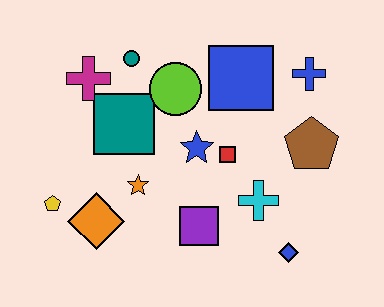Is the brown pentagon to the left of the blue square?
No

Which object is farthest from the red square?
The yellow pentagon is farthest from the red square.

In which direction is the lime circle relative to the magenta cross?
The lime circle is to the right of the magenta cross.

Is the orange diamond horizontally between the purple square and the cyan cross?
No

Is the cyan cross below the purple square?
No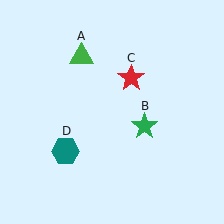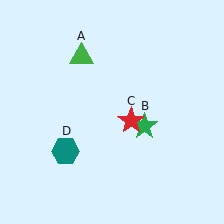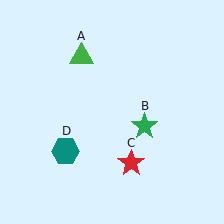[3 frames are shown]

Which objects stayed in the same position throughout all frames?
Green triangle (object A) and green star (object B) and teal hexagon (object D) remained stationary.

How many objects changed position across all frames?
1 object changed position: red star (object C).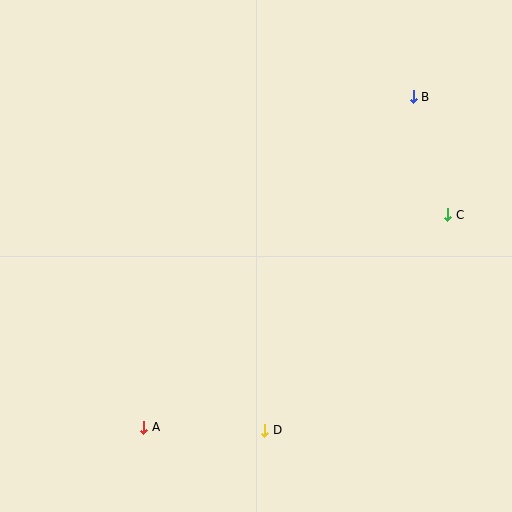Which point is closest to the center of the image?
Point D at (265, 430) is closest to the center.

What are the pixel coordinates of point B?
Point B is at (413, 97).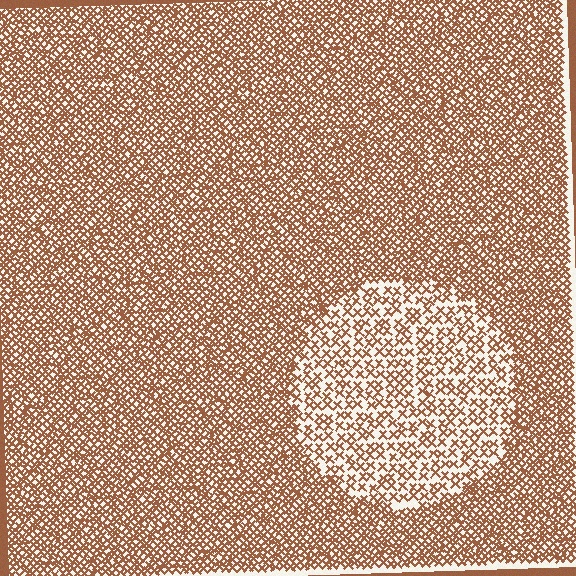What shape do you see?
I see a circle.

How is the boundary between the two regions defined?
The boundary is defined by a change in element density (approximately 2.1x ratio). All elements are the same color, size, and shape.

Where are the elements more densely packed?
The elements are more densely packed outside the circle boundary.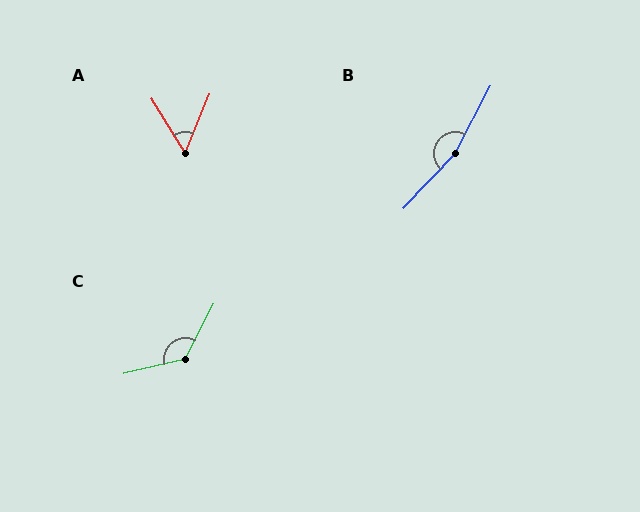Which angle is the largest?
B, at approximately 165 degrees.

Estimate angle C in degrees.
Approximately 131 degrees.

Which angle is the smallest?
A, at approximately 54 degrees.